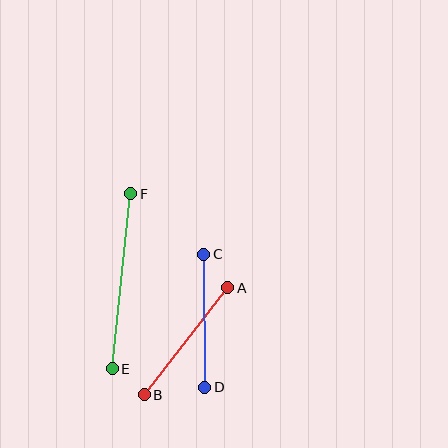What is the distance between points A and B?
The distance is approximately 136 pixels.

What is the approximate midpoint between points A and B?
The midpoint is at approximately (186, 341) pixels.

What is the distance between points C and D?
The distance is approximately 133 pixels.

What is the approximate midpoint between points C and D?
The midpoint is at approximately (204, 321) pixels.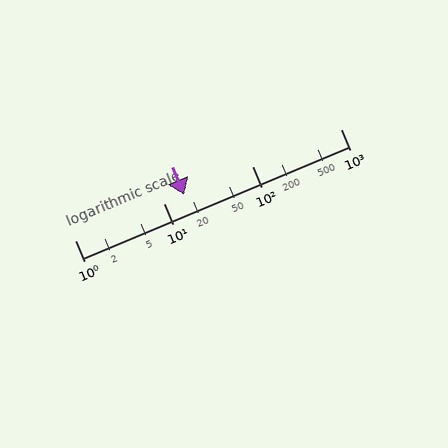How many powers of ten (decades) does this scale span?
The scale spans 3 decades, from 1 to 1000.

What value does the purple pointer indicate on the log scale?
The pointer indicates approximately 17.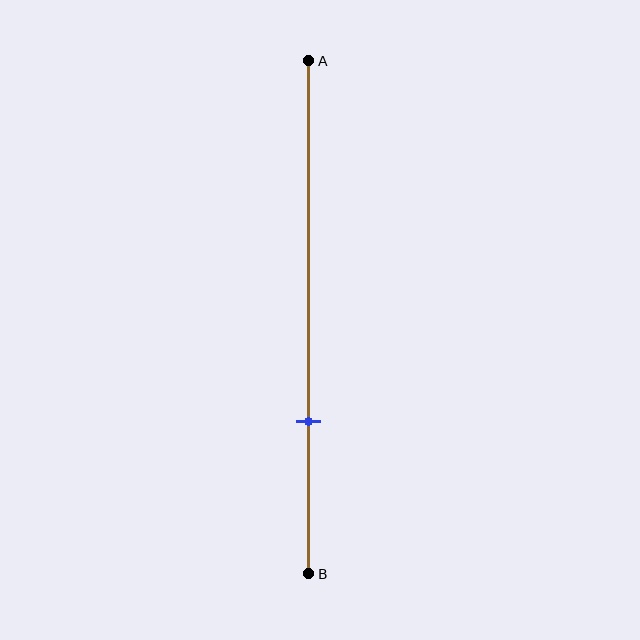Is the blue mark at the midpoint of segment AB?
No, the mark is at about 70% from A, not at the 50% midpoint.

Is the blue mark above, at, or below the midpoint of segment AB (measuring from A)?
The blue mark is below the midpoint of segment AB.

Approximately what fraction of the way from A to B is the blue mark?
The blue mark is approximately 70% of the way from A to B.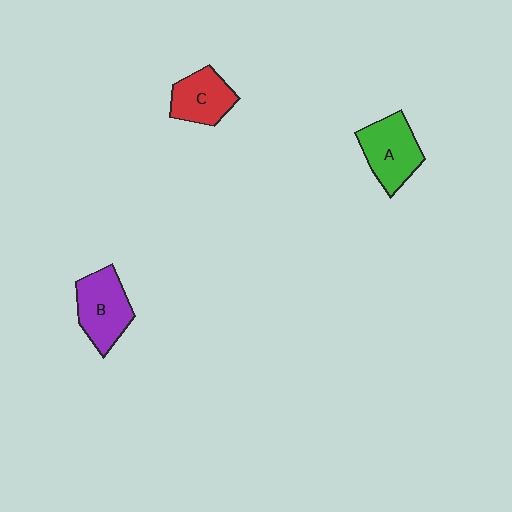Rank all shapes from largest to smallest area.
From largest to smallest: B (purple), A (green), C (red).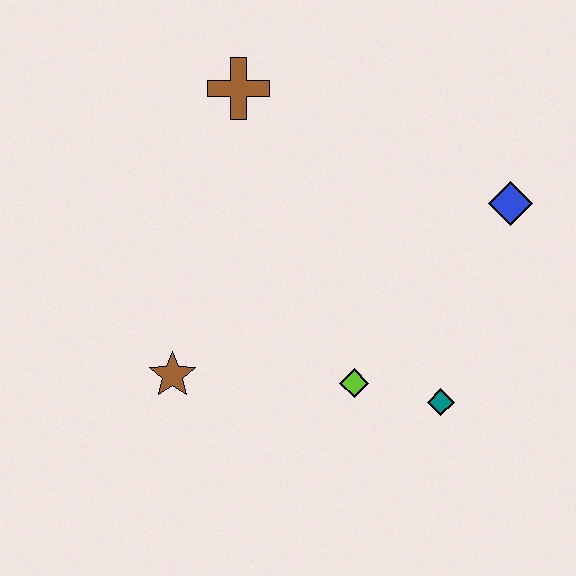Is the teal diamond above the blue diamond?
No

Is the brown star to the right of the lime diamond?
No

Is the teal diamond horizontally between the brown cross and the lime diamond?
No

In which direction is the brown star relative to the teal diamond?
The brown star is to the left of the teal diamond.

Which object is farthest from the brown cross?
The teal diamond is farthest from the brown cross.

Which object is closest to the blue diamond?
The teal diamond is closest to the blue diamond.